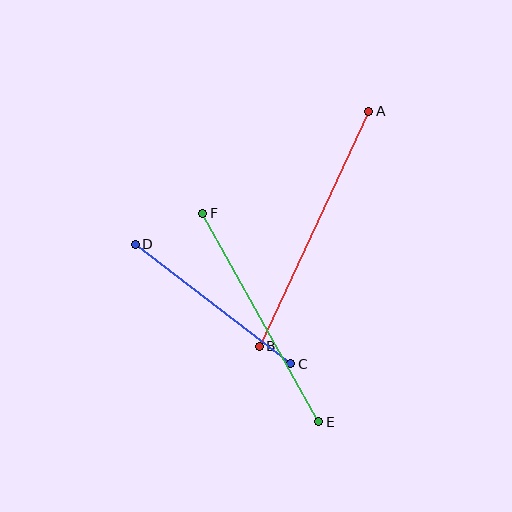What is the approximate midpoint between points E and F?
The midpoint is at approximately (261, 318) pixels.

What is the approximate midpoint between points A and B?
The midpoint is at approximately (314, 229) pixels.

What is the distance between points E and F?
The distance is approximately 239 pixels.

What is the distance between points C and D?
The distance is approximately 196 pixels.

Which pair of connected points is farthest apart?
Points A and B are farthest apart.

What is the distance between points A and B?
The distance is approximately 259 pixels.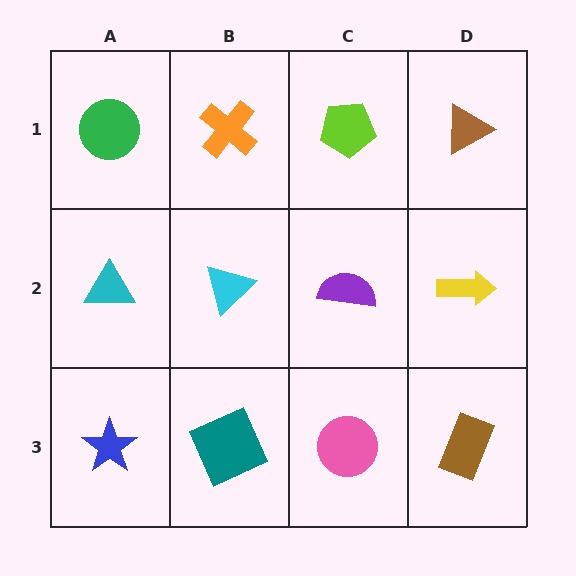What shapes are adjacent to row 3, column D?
A yellow arrow (row 2, column D), a pink circle (row 3, column C).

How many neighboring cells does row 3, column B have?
3.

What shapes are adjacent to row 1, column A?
A cyan triangle (row 2, column A), an orange cross (row 1, column B).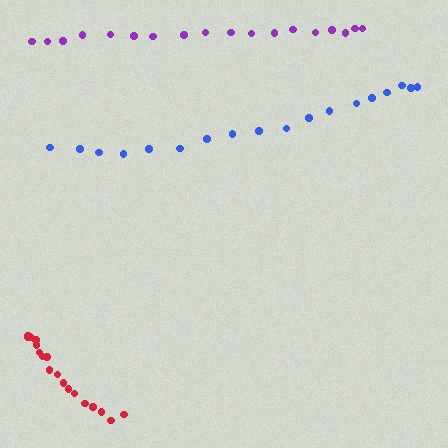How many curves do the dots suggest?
There are 3 distinct paths.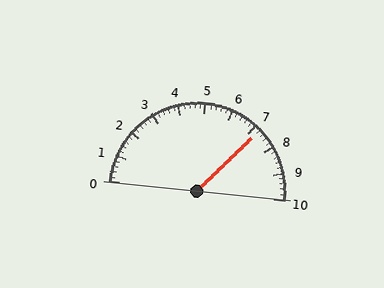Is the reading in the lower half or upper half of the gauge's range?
The reading is in the upper half of the range (0 to 10).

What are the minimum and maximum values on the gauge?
The gauge ranges from 0 to 10.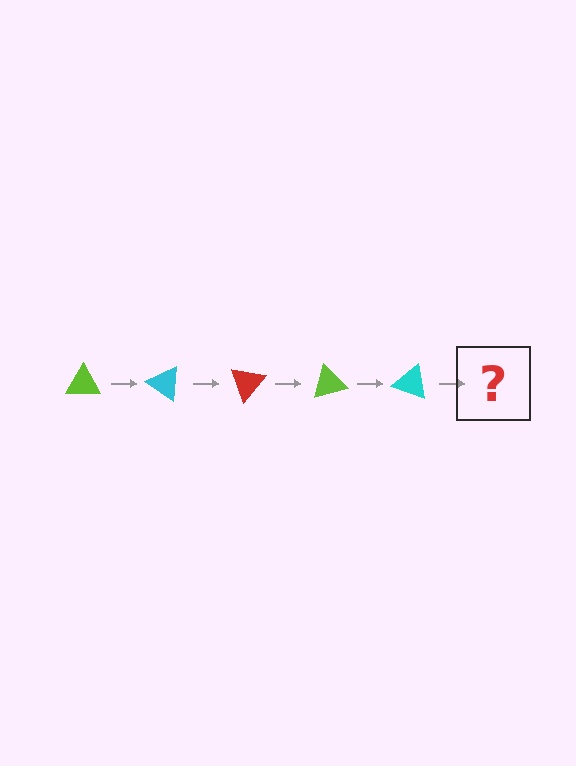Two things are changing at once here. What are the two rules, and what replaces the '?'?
The two rules are that it rotates 35 degrees each step and the color cycles through lime, cyan, and red. The '?' should be a red triangle, rotated 175 degrees from the start.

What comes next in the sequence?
The next element should be a red triangle, rotated 175 degrees from the start.